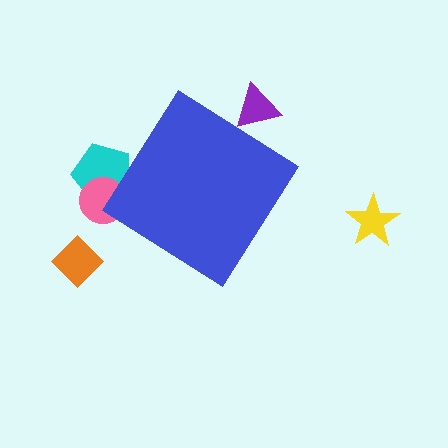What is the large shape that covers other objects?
A blue diamond.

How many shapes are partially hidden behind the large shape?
3 shapes are partially hidden.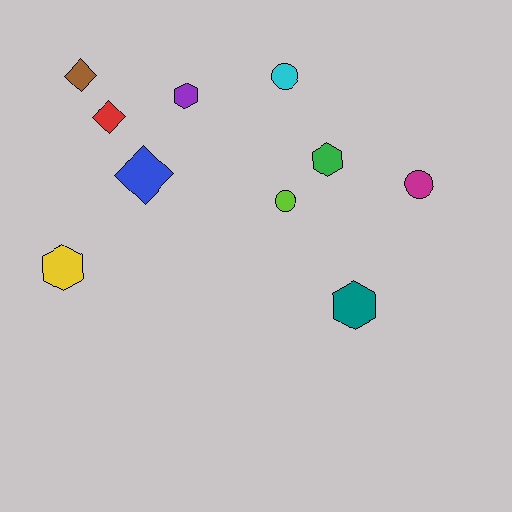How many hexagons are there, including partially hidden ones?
There are 4 hexagons.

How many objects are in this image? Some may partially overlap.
There are 10 objects.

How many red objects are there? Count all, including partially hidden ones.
There is 1 red object.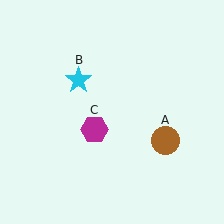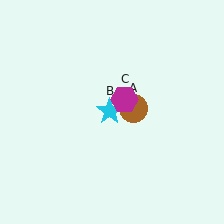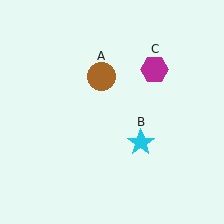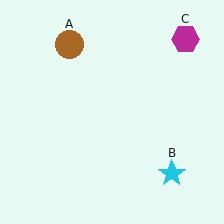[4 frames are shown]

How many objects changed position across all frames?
3 objects changed position: brown circle (object A), cyan star (object B), magenta hexagon (object C).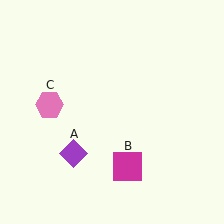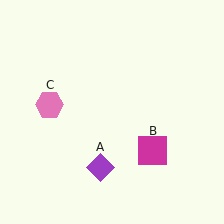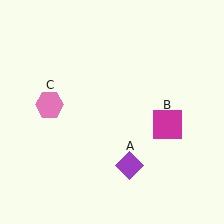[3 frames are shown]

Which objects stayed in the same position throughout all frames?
Pink hexagon (object C) remained stationary.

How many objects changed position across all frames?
2 objects changed position: purple diamond (object A), magenta square (object B).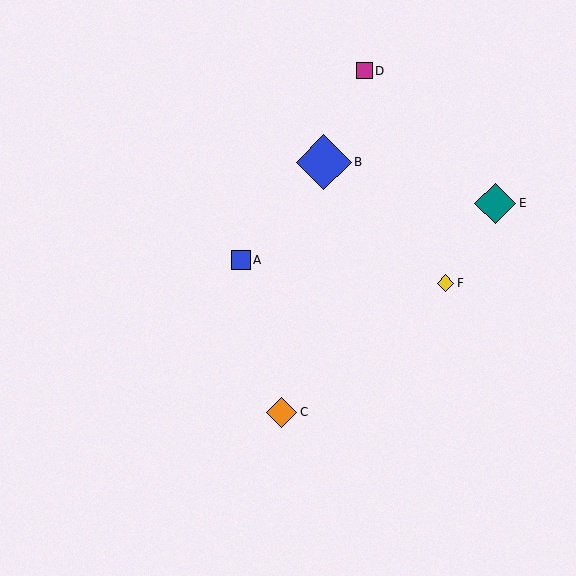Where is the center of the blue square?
The center of the blue square is at (241, 260).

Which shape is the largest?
The blue diamond (labeled B) is the largest.